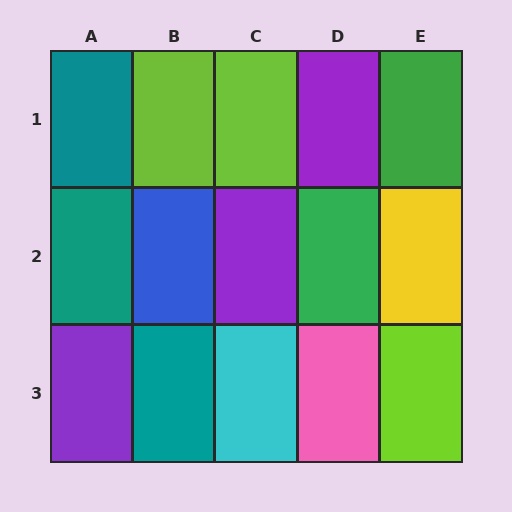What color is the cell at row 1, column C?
Lime.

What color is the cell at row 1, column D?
Purple.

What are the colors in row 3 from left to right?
Purple, teal, cyan, pink, lime.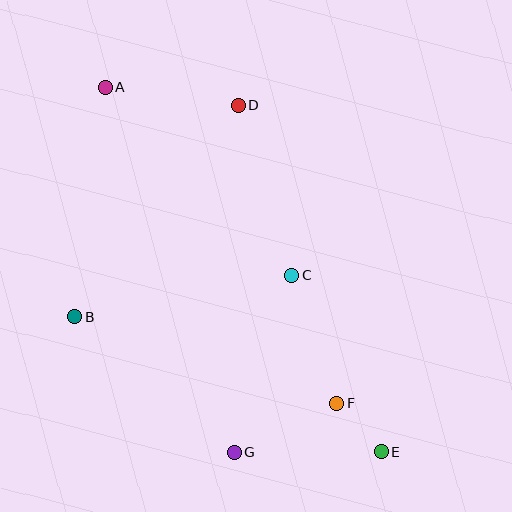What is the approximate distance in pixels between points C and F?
The distance between C and F is approximately 136 pixels.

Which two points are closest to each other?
Points E and F are closest to each other.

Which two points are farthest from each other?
Points A and E are farthest from each other.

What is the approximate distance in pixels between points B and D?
The distance between B and D is approximately 267 pixels.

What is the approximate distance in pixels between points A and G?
The distance between A and G is approximately 387 pixels.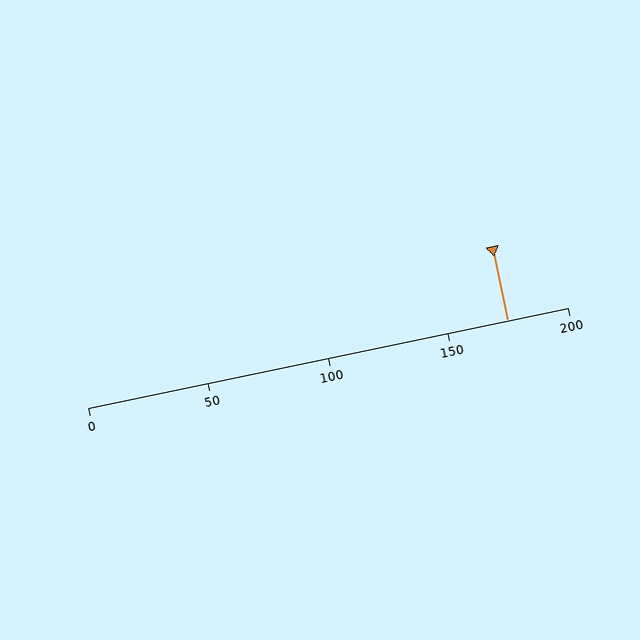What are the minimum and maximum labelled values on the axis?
The axis runs from 0 to 200.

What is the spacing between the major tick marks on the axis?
The major ticks are spaced 50 apart.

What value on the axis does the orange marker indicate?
The marker indicates approximately 175.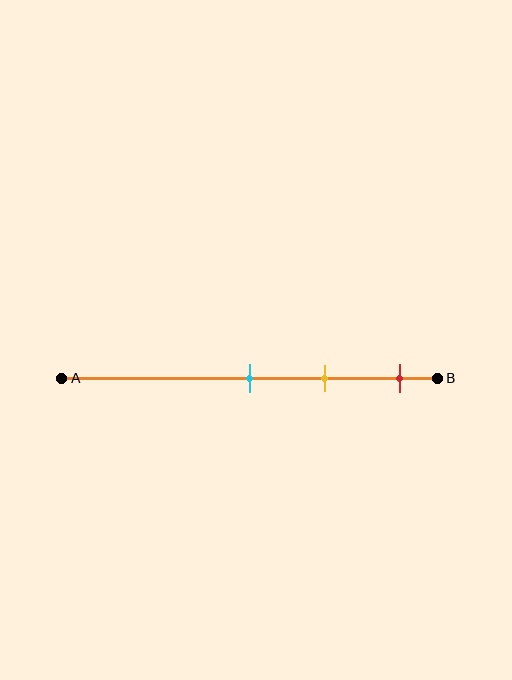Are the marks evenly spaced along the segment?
Yes, the marks are approximately evenly spaced.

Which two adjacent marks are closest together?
The cyan and yellow marks are the closest adjacent pair.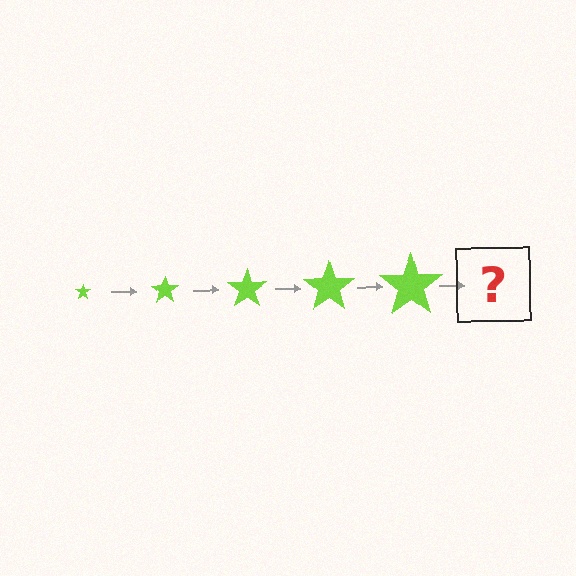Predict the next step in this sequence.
The next step is a lime star, larger than the previous one.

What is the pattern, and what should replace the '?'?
The pattern is that the star gets progressively larger each step. The '?' should be a lime star, larger than the previous one.